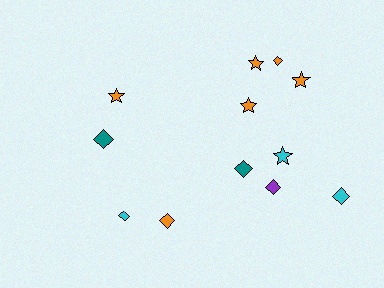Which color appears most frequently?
Orange, with 6 objects.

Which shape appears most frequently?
Diamond, with 7 objects.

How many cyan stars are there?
There is 1 cyan star.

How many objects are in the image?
There are 12 objects.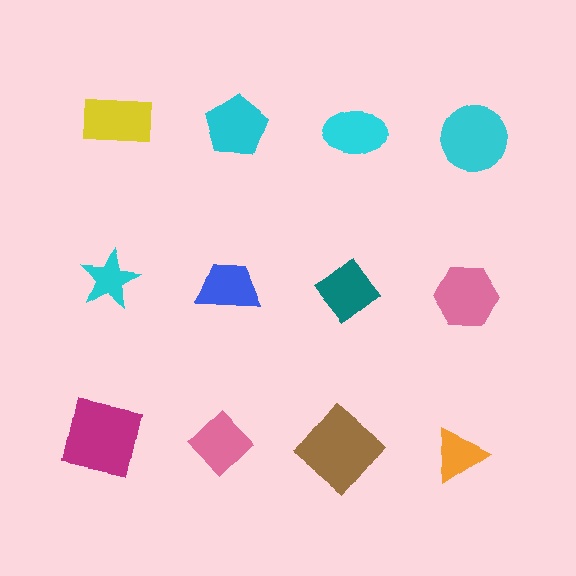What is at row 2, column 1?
A cyan star.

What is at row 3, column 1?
A magenta square.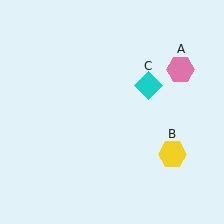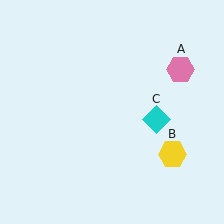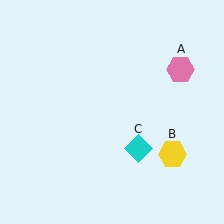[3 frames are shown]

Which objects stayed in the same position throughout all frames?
Pink hexagon (object A) and yellow hexagon (object B) remained stationary.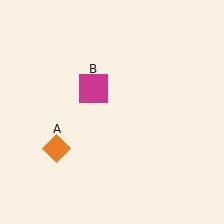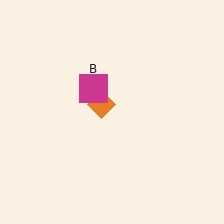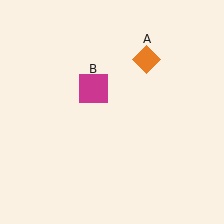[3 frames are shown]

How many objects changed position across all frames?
1 object changed position: orange diamond (object A).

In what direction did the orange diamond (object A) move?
The orange diamond (object A) moved up and to the right.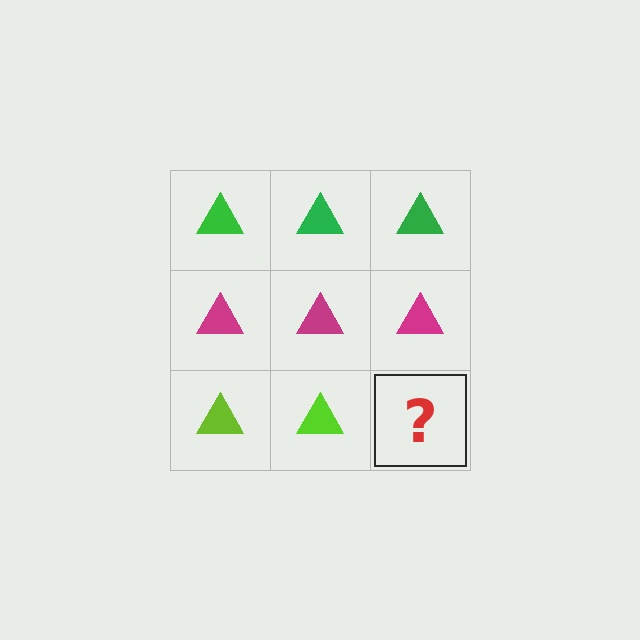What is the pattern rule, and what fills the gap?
The rule is that each row has a consistent color. The gap should be filled with a lime triangle.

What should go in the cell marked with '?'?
The missing cell should contain a lime triangle.